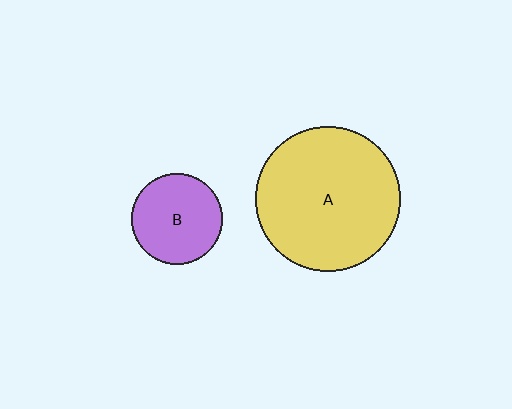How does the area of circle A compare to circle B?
Approximately 2.5 times.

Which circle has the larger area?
Circle A (yellow).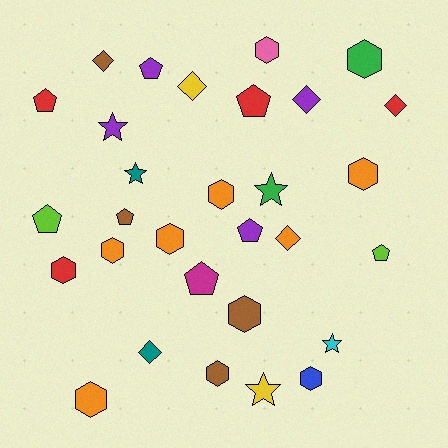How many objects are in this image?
There are 30 objects.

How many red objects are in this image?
There are 4 red objects.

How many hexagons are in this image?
There are 11 hexagons.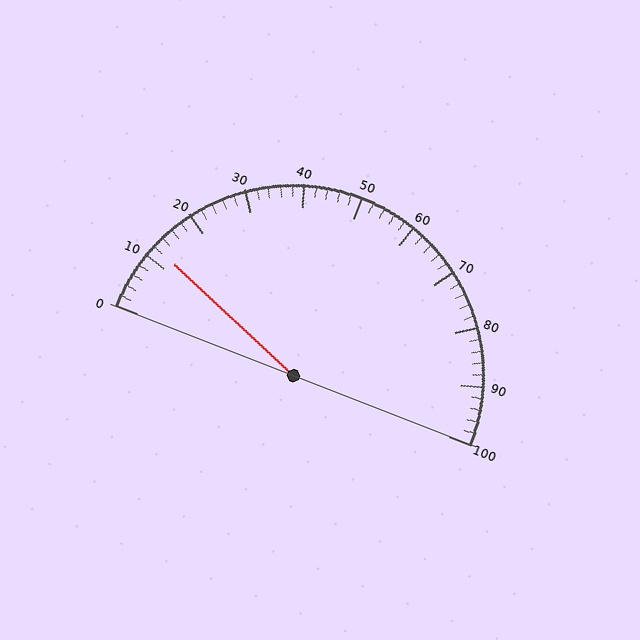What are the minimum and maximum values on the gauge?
The gauge ranges from 0 to 100.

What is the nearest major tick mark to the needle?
The nearest major tick mark is 10.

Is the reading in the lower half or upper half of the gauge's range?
The reading is in the lower half of the range (0 to 100).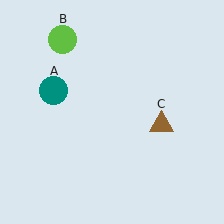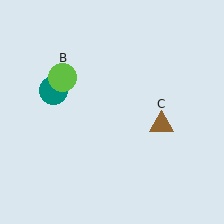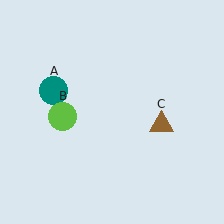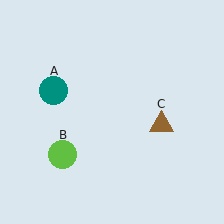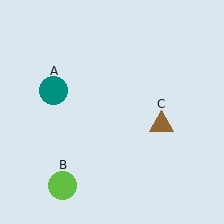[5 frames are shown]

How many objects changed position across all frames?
1 object changed position: lime circle (object B).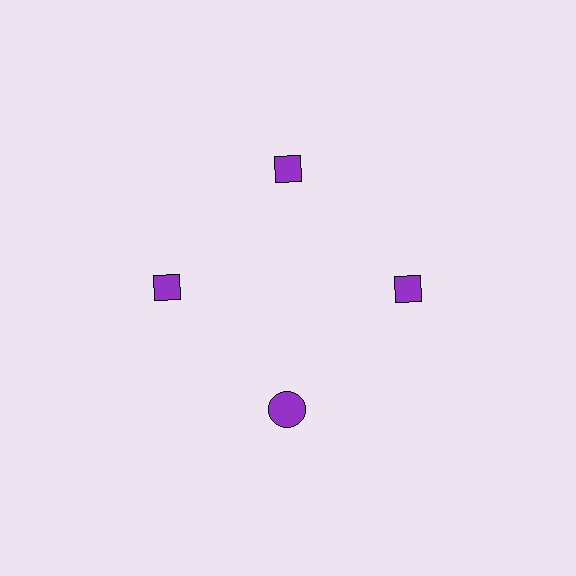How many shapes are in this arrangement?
There are 4 shapes arranged in a ring pattern.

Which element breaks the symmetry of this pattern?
The purple circle at roughly the 6 o'clock position breaks the symmetry. All other shapes are purple diamonds.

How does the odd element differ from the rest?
It has a different shape: circle instead of diamond.